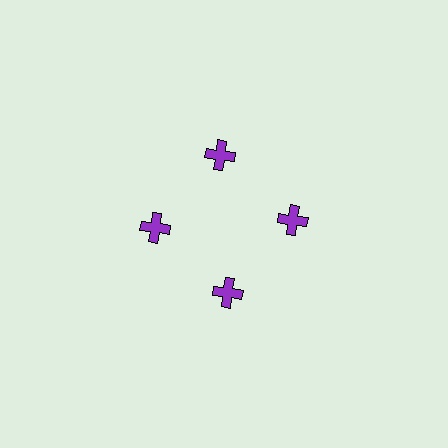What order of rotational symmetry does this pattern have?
This pattern has 4-fold rotational symmetry.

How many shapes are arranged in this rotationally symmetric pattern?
There are 4 shapes, arranged in 4 groups of 1.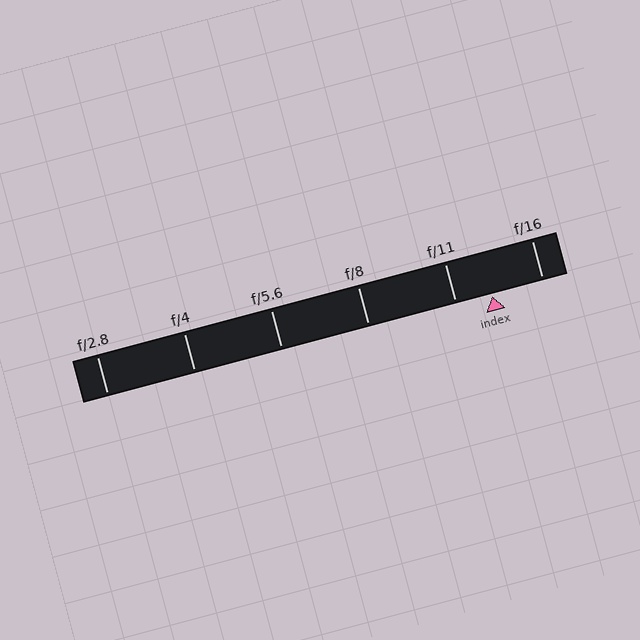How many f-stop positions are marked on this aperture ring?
There are 6 f-stop positions marked.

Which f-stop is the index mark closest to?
The index mark is closest to f/11.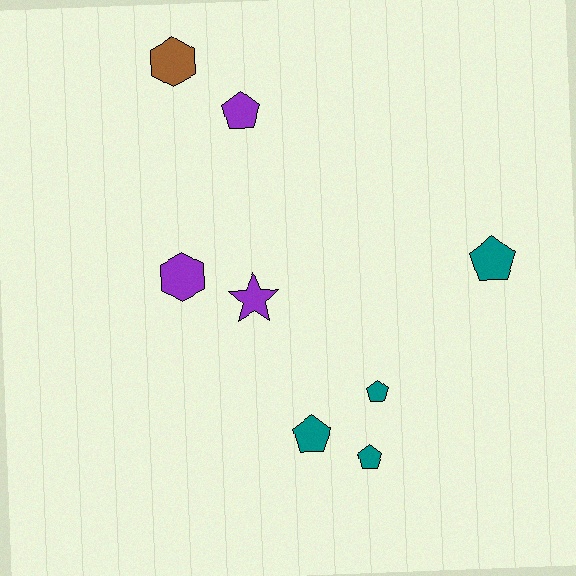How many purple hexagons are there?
There is 1 purple hexagon.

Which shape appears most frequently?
Pentagon, with 5 objects.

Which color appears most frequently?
Teal, with 4 objects.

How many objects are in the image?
There are 8 objects.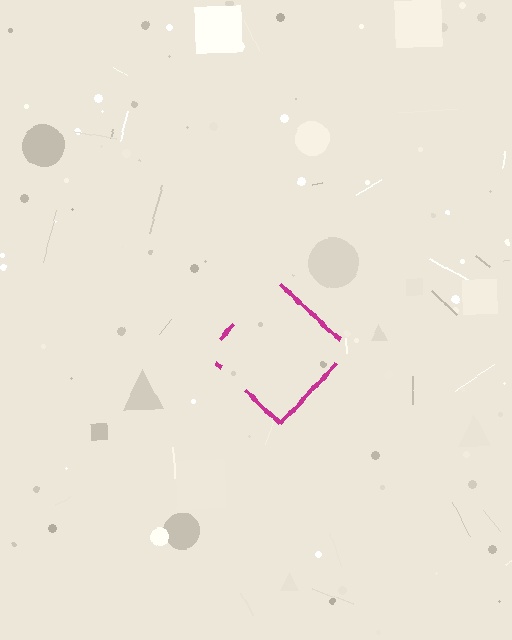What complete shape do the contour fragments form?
The contour fragments form a diamond.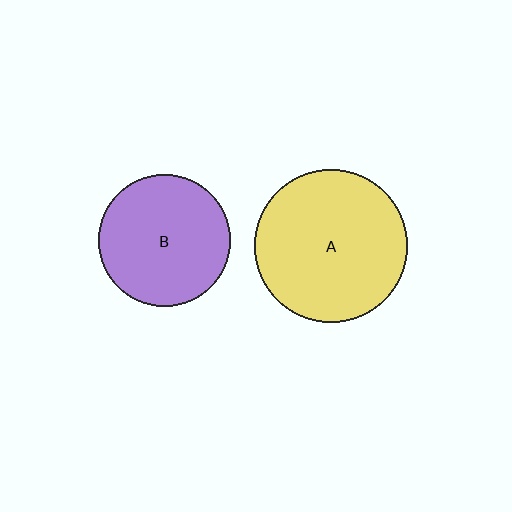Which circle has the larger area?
Circle A (yellow).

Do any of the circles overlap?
No, none of the circles overlap.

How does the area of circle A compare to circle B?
Approximately 1.3 times.